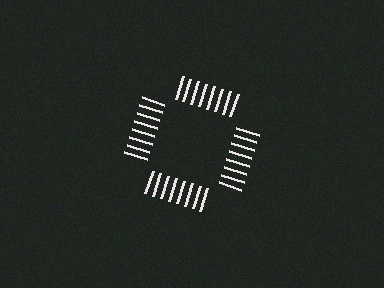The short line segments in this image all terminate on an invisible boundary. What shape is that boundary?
An illusory square — the line segments terminate on its edges but no continuous stroke is drawn.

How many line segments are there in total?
32 — 8 along each of the 4 edges.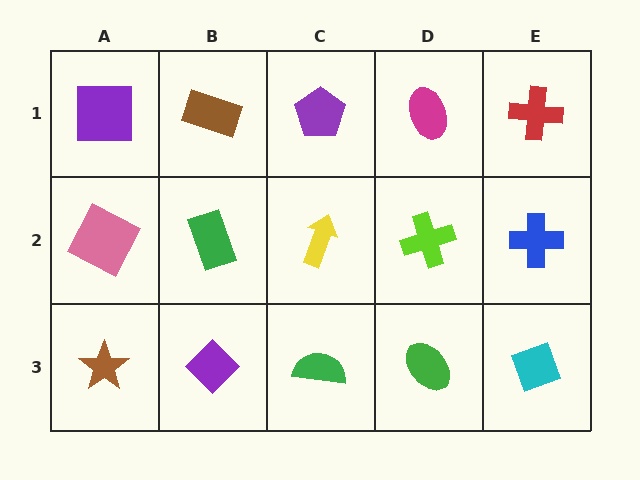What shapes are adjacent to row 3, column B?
A green rectangle (row 2, column B), a brown star (row 3, column A), a green semicircle (row 3, column C).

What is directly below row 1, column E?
A blue cross.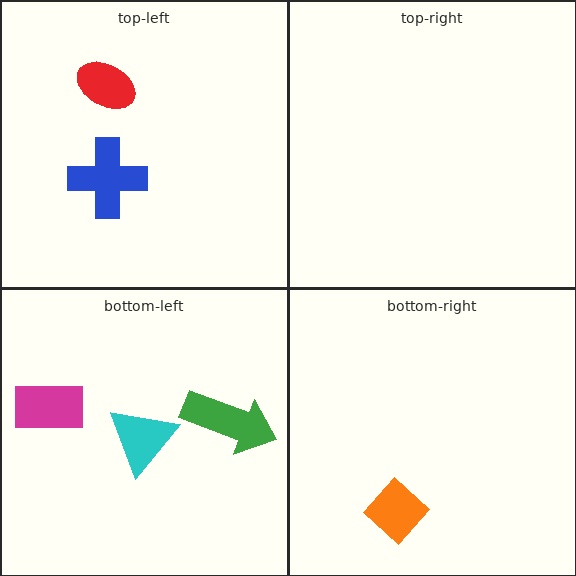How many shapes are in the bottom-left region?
3.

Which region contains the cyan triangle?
The bottom-left region.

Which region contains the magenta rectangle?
The bottom-left region.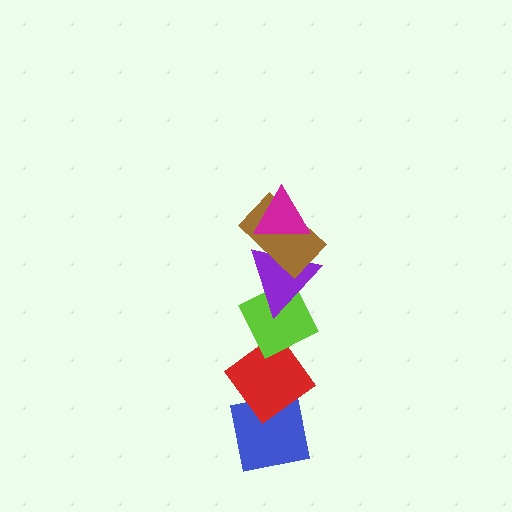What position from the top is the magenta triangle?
The magenta triangle is 1st from the top.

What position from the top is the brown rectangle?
The brown rectangle is 2nd from the top.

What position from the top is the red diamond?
The red diamond is 5th from the top.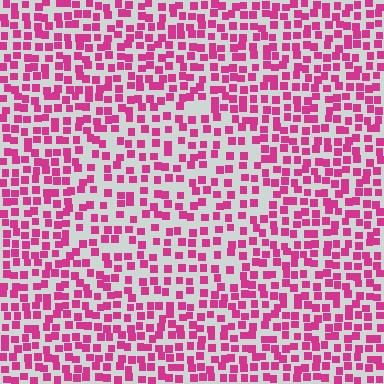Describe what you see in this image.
The image contains small magenta elements arranged at two different densities. A circle-shaped region is visible where the elements are less densely packed than the surrounding area.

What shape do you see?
I see a circle.